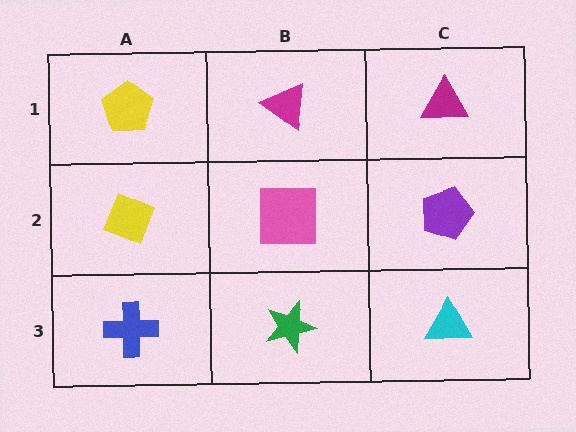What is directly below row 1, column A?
A yellow diamond.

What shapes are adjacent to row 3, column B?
A pink square (row 2, column B), a blue cross (row 3, column A), a cyan triangle (row 3, column C).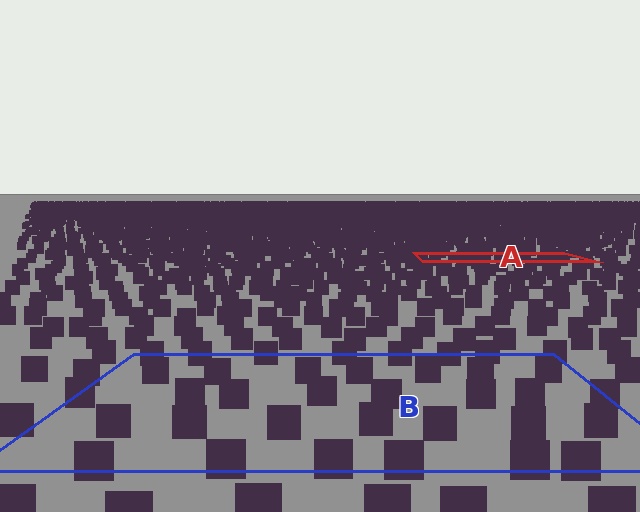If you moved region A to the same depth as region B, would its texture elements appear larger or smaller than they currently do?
They would appear larger. At a closer depth, the same texture elements are projected at a bigger on-screen size.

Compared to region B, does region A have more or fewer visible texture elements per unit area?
Region A has more texture elements per unit area — they are packed more densely because it is farther away.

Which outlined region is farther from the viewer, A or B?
Region A is farther from the viewer — the texture elements inside it appear smaller and more densely packed.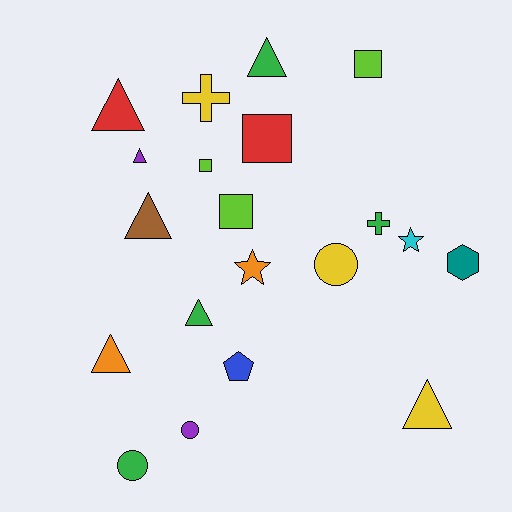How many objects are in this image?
There are 20 objects.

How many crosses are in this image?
There are 2 crosses.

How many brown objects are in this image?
There is 1 brown object.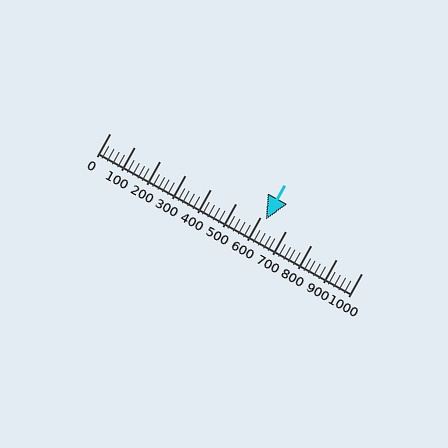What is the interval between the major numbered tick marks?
The major tick marks are spaced 100 units apart.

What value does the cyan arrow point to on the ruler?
The cyan arrow points to approximately 620.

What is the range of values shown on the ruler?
The ruler shows values from 0 to 1000.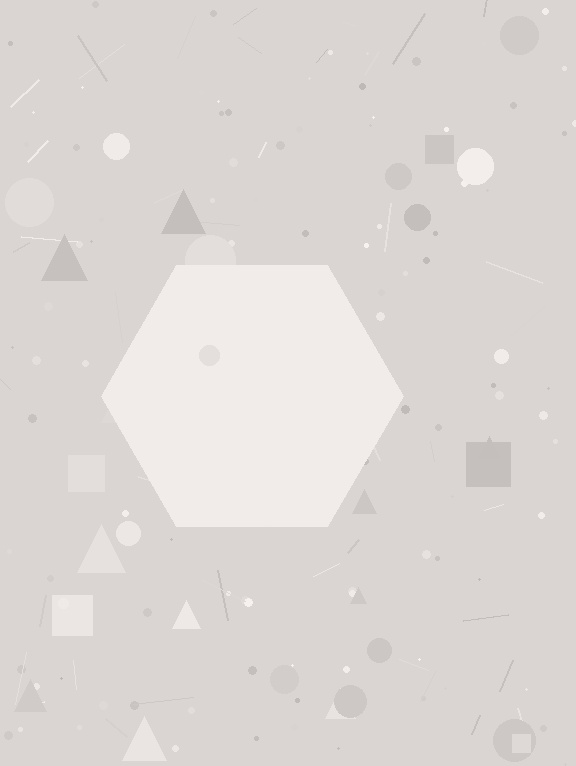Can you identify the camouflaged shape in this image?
The camouflaged shape is a hexagon.